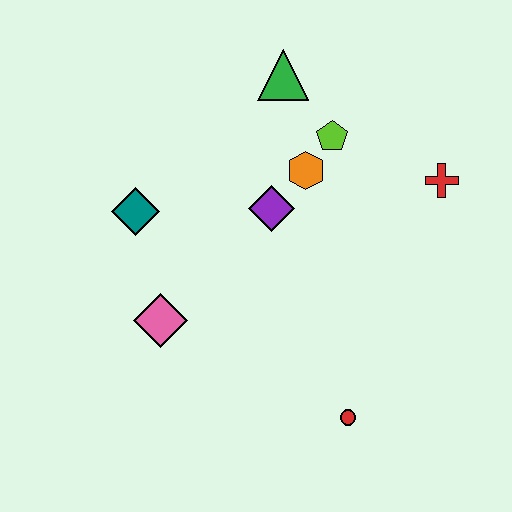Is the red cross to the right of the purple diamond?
Yes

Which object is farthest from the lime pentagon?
The red circle is farthest from the lime pentagon.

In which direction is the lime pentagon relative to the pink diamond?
The lime pentagon is above the pink diamond.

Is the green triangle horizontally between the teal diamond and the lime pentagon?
Yes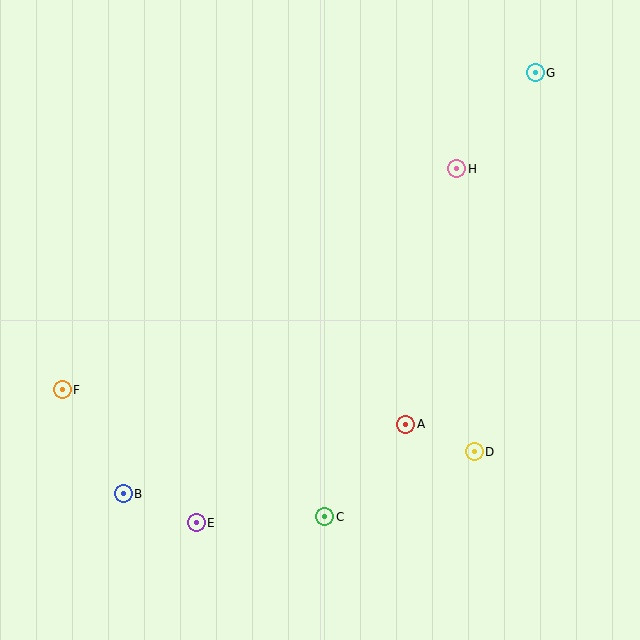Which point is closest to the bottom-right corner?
Point D is closest to the bottom-right corner.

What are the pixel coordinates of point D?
Point D is at (474, 452).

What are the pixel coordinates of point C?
Point C is at (325, 517).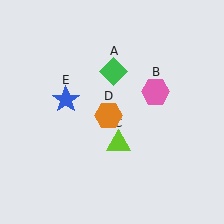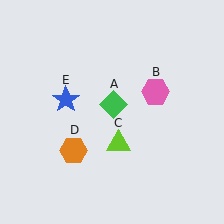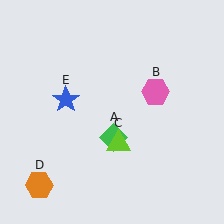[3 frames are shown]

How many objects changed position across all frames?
2 objects changed position: green diamond (object A), orange hexagon (object D).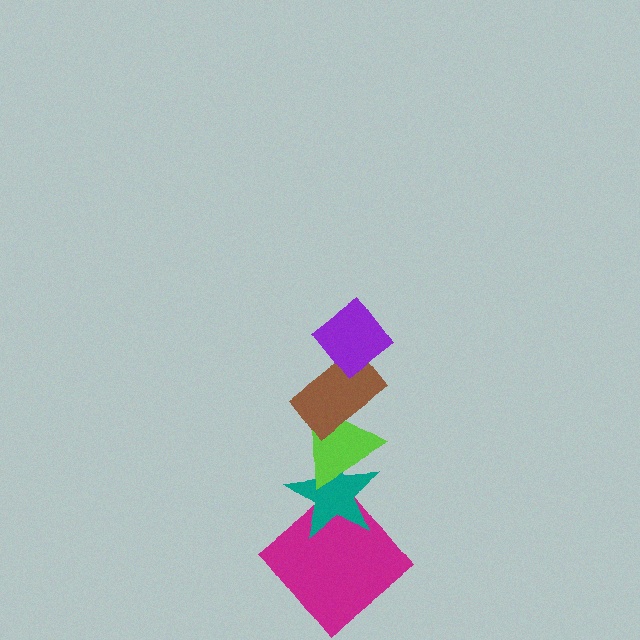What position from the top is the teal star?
The teal star is 4th from the top.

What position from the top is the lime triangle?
The lime triangle is 3rd from the top.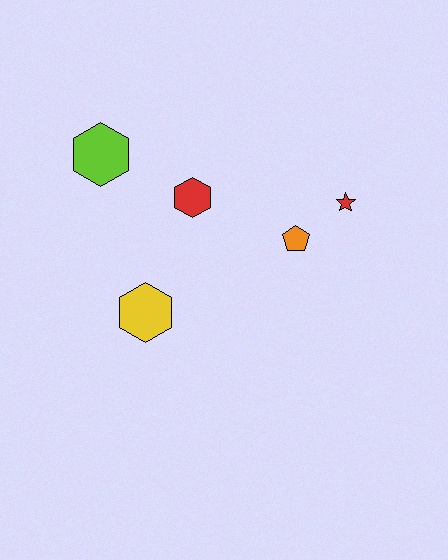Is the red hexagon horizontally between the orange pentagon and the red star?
No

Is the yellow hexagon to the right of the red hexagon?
No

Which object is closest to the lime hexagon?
The red hexagon is closest to the lime hexagon.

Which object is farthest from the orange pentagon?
The lime hexagon is farthest from the orange pentagon.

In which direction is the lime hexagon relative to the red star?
The lime hexagon is to the left of the red star.